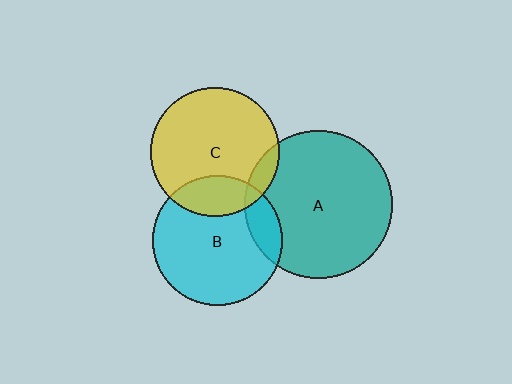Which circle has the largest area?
Circle A (teal).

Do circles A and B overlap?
Yes.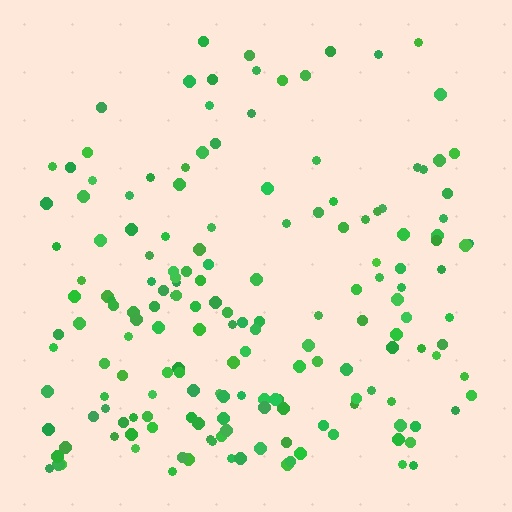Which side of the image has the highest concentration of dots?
The bottom.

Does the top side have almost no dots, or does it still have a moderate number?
Still a moderate number, just noticeably fewer than the bottom.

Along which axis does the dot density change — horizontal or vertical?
Vertical.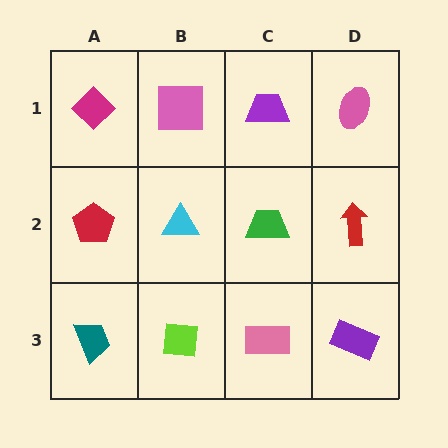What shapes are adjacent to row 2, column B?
A pink square (row 1, column B), a lime square (row 3, column B), a red pentagon (row 2, column A), a green trapezoid (row 2, column C).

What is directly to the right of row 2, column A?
A cyan triangle.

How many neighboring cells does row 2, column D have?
3.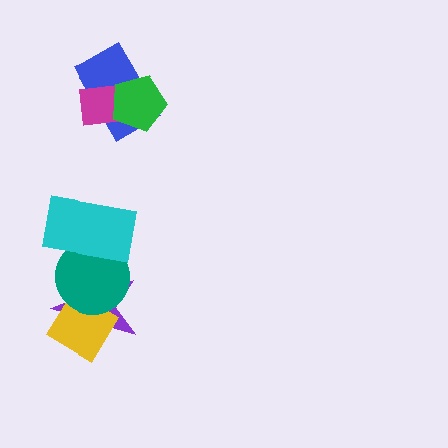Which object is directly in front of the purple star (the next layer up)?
The yellow diamond is directly in front of the purple star.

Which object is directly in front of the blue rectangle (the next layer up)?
The magenta square is directly in front of the blue rectangle.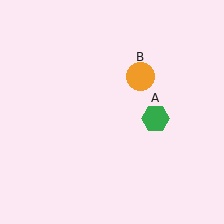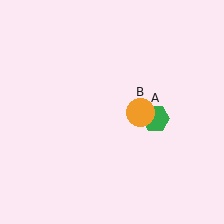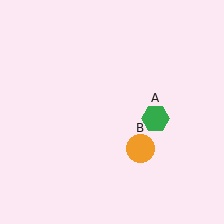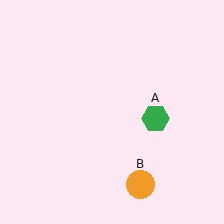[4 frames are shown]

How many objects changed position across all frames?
1 object changed position: orange circle (object B).